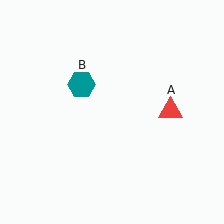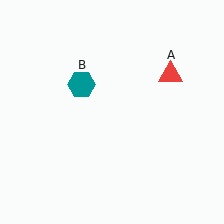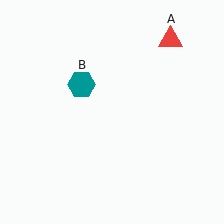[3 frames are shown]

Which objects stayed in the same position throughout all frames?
Teal hexagon (object B) remained stationary.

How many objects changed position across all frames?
1 object changed position: red triangle (object A).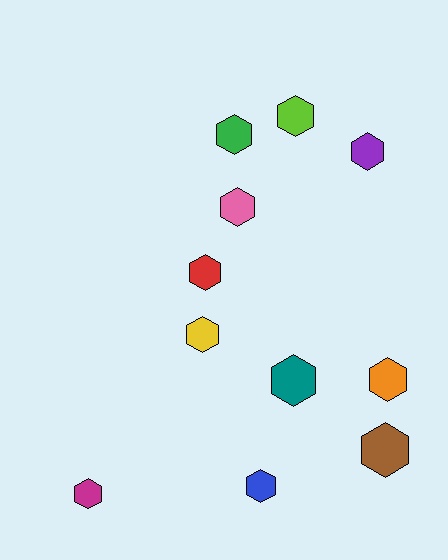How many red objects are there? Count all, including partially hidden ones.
There is 1 red object.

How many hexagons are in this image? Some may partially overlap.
There are 11 hexagons.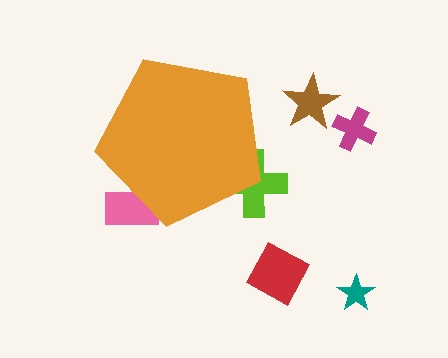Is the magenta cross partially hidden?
No, the magenta cross is fully visible.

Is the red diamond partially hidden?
No, the red diamond is fully visible.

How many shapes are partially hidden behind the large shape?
2 shapes are partially hidden.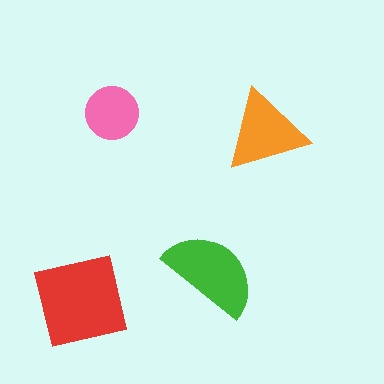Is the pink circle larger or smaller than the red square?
Smaller.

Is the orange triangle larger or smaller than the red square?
Smaller.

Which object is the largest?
The red square.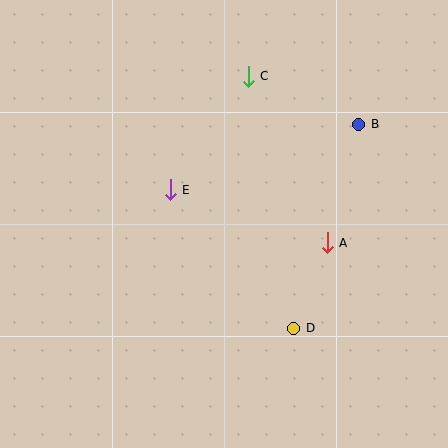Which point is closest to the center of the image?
Point E at (170, 190) is closest to the center.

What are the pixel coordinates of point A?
Point A is at (327, 243).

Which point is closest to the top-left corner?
Point E is closest to the top-left corner.